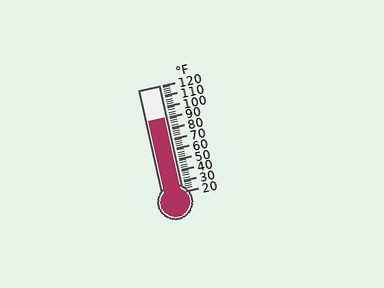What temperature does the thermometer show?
The thermometer shows approximately 90°F.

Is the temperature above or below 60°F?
The temperature is above 60°F.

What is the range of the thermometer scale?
The thermometer scale ranges from 20°F to 120°F.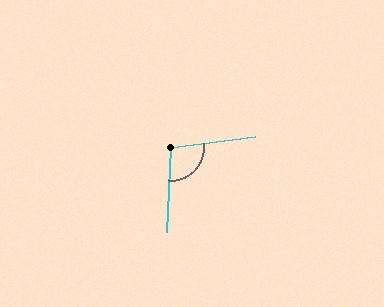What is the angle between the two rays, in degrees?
Approximately 100 degrees.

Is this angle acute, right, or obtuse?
It is obtuse.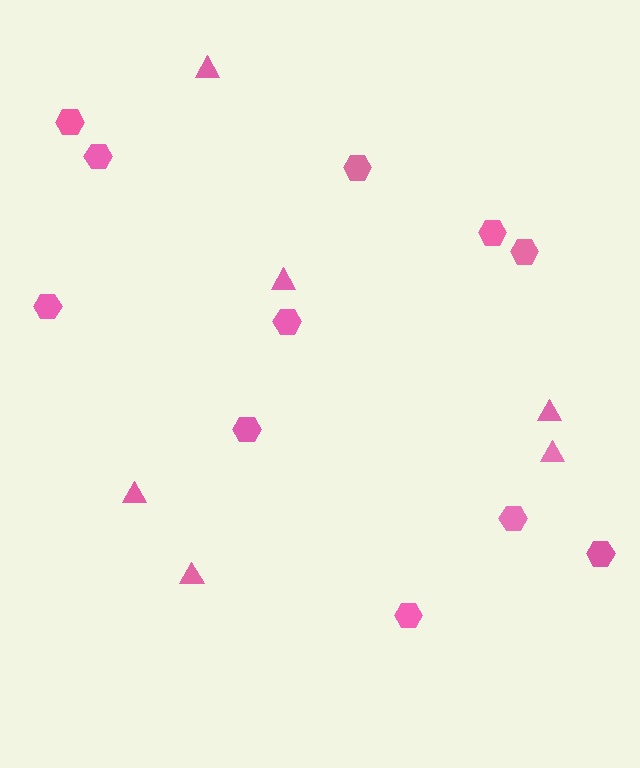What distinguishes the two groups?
There are 2 groups: one group of triangles (6) and one group of hexagons (11).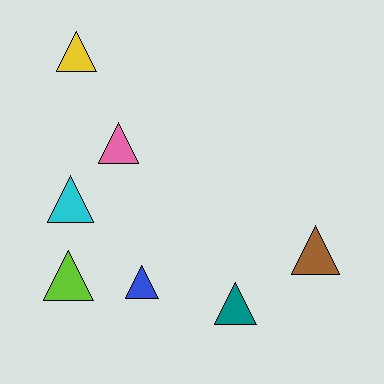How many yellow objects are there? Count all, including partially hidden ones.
There is 1 yellow object.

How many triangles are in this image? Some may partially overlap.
There are 7 triangles.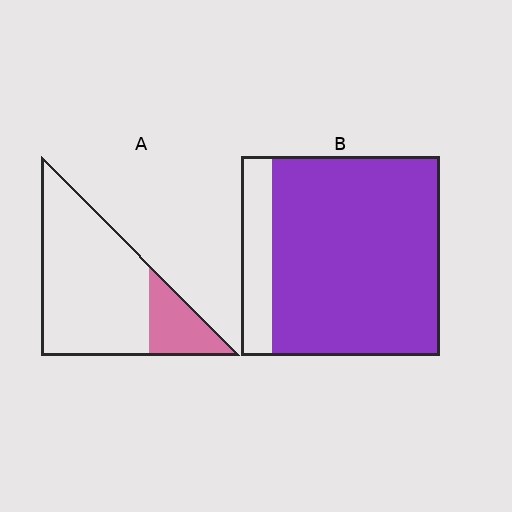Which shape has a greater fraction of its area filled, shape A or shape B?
Shape B.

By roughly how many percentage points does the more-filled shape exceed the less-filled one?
By roughly 65 percentage points (B over A).